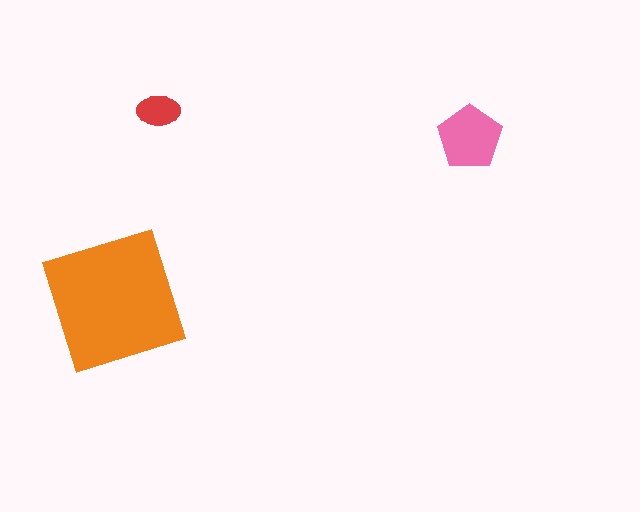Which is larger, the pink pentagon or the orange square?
The orange square.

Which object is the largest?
The orange square.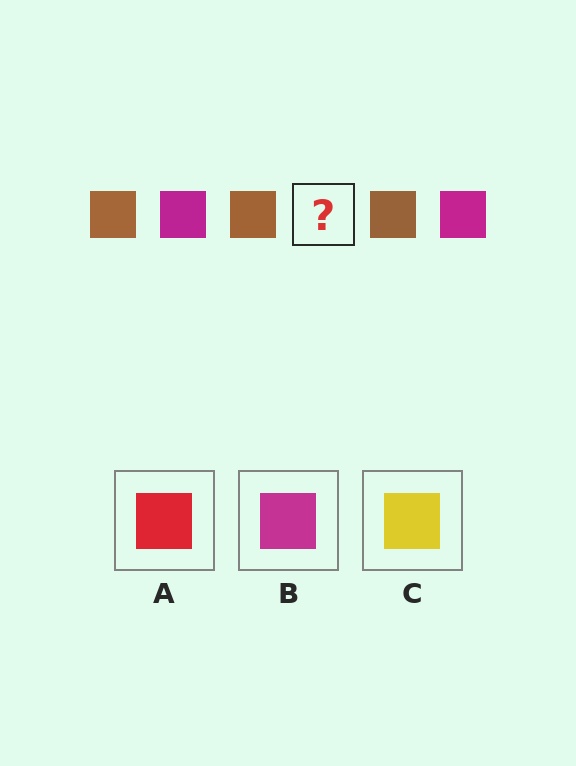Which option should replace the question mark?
Option B.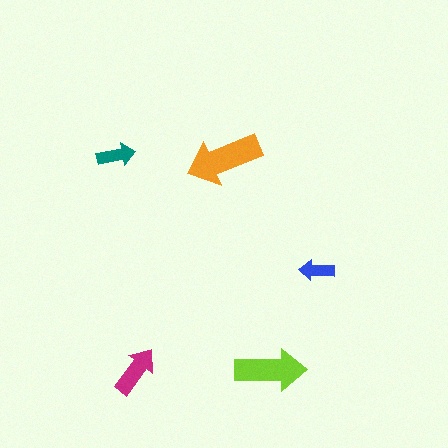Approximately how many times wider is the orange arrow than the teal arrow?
About 2 times wider.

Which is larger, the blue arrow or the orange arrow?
The orange one.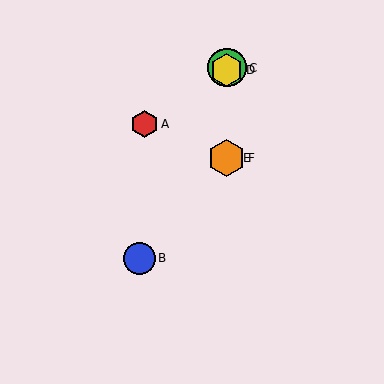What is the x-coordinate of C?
Object C is at x≈227.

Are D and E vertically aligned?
Yes, both are at x≈227.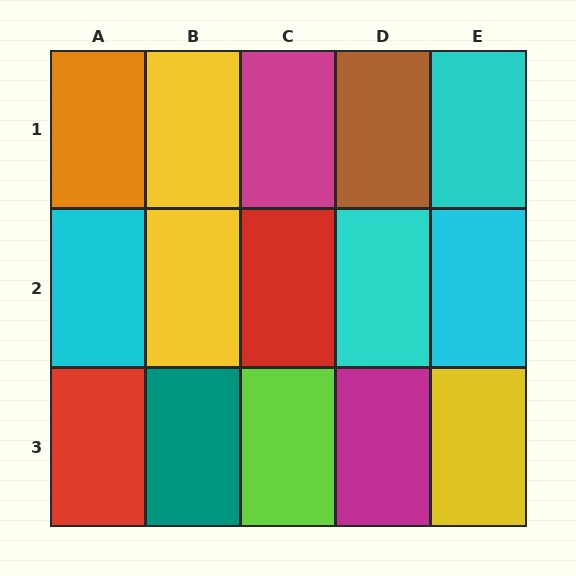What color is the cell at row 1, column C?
Magenta.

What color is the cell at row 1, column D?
Brown.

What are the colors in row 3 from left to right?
Red, teal, lime, magenta, yellow.